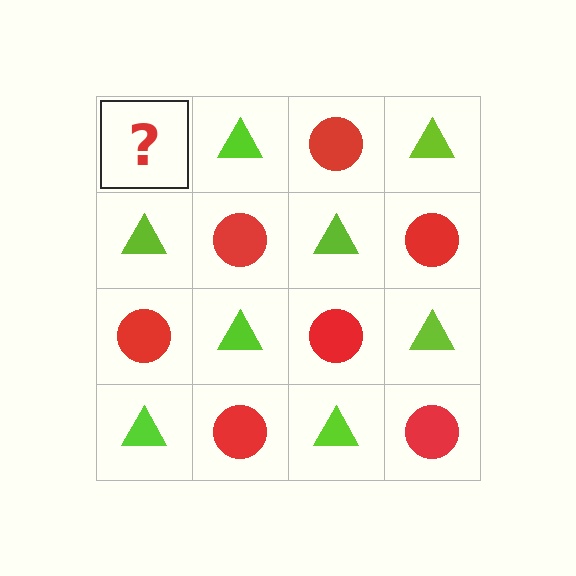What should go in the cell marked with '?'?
The missing cell should contain a red circle.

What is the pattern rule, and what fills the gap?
The rule is that it alternates red circle and lime triangle in a checkerboard pattern. The gap should be filled with a red circle.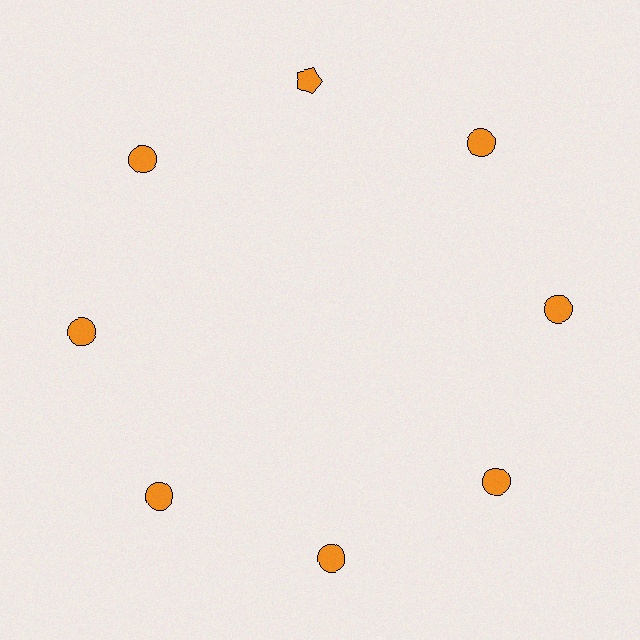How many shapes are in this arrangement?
There are 8 shapes arranged in a ring pattern.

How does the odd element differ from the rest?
It has a different shape: pentagon instead of circle.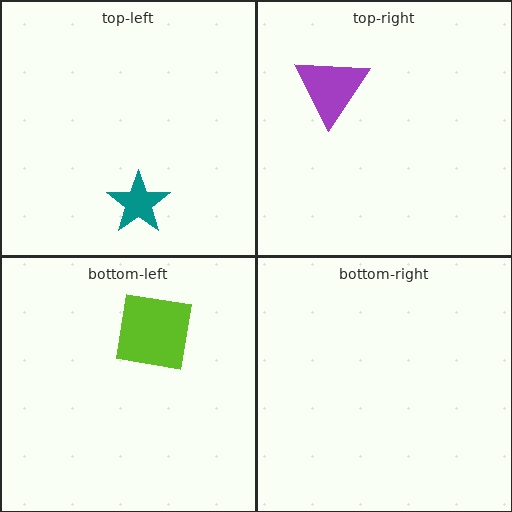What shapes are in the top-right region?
The purple triangle.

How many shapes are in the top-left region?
1.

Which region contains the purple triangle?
The top-right region.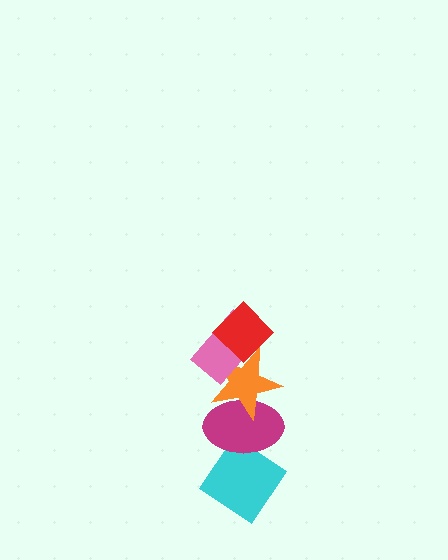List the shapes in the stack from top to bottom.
From top to bottom: the red diamond, the pink rectangle, the orange star, the magenta ellipse, the cyan diamond.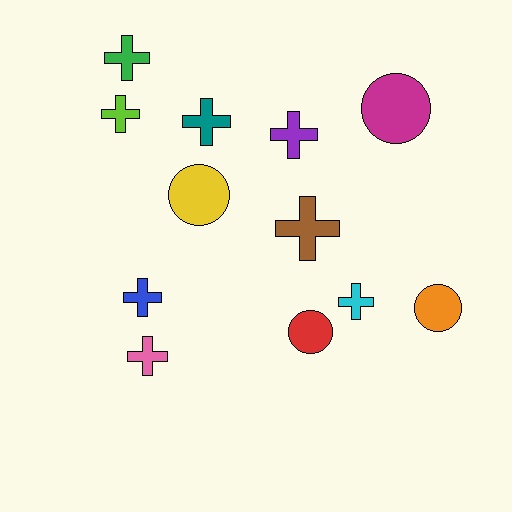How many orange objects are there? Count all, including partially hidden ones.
There is 1 orange object.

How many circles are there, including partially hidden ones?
There are 4 circles.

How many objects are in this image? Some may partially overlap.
There are 12 objects.